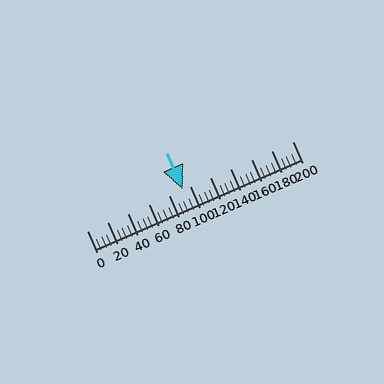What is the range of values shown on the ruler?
The ruler shows values from 0 to 200.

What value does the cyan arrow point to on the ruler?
The cyan arrow points to approximately 94.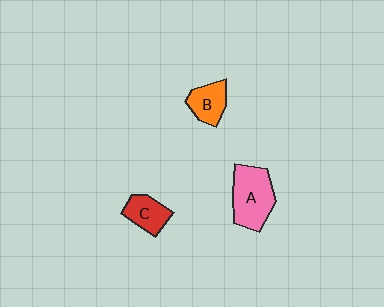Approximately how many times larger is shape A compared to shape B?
Approximately 1.7 times.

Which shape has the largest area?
Shape A (pink).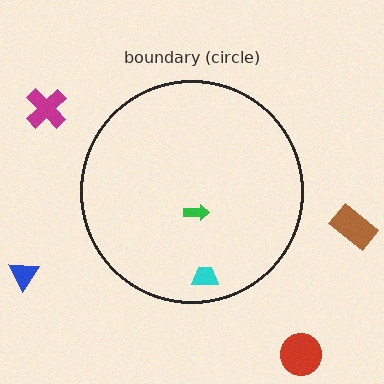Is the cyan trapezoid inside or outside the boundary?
Inside.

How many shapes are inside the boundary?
2 inside, 4 outside.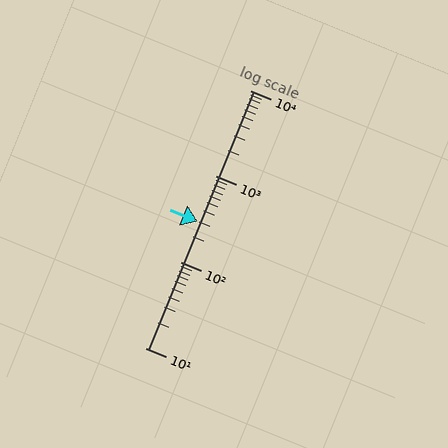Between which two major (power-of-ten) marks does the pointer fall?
The pointer is between 100 and 1000.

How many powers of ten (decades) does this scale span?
The scale spans 3 decades, from 10 to 10000.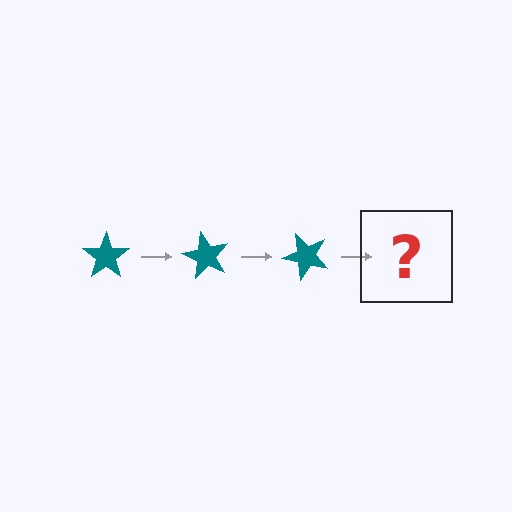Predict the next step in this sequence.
The next step is a teal star rotated 180 degrees.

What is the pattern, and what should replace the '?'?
The pattern is that the star rotates 60 degrees each step. The '?' should be a teal star rotated 180 degrees.